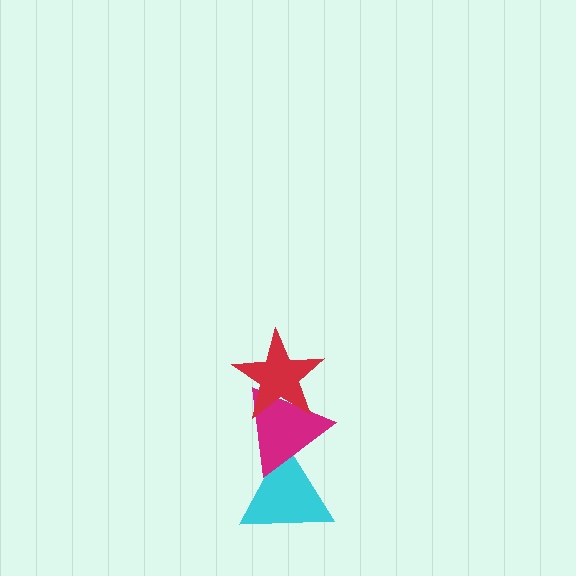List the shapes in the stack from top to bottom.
From top to bottom: the red star, the magenta triangle, the cyan triangle.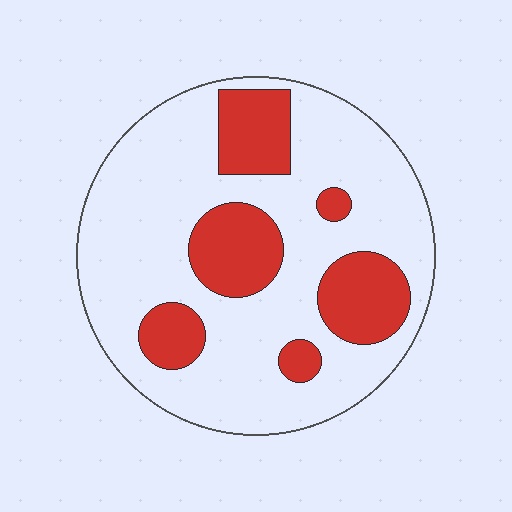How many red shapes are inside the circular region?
6.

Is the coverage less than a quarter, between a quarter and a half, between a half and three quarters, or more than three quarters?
Between a quarter and a half.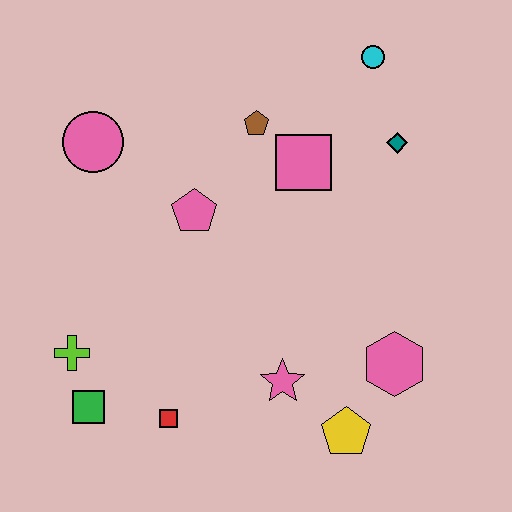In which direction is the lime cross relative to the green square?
The lime cross is above the green square.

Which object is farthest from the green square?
The cyan circle is farthest from the green square.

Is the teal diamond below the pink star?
No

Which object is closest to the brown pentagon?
The pink square is closest to the brown pentagon.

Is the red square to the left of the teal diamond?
Yes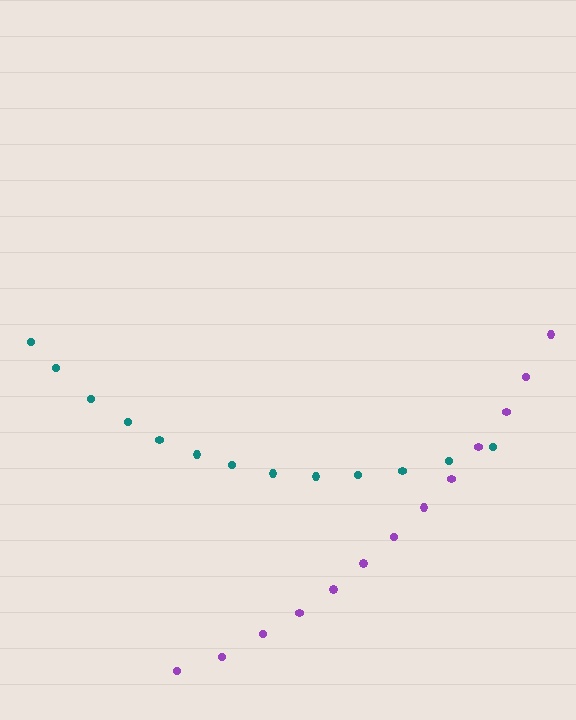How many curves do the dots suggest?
There are 2 distinct paths.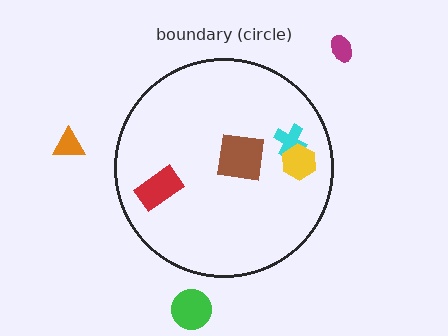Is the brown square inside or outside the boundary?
Inside.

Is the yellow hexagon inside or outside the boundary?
Inside.